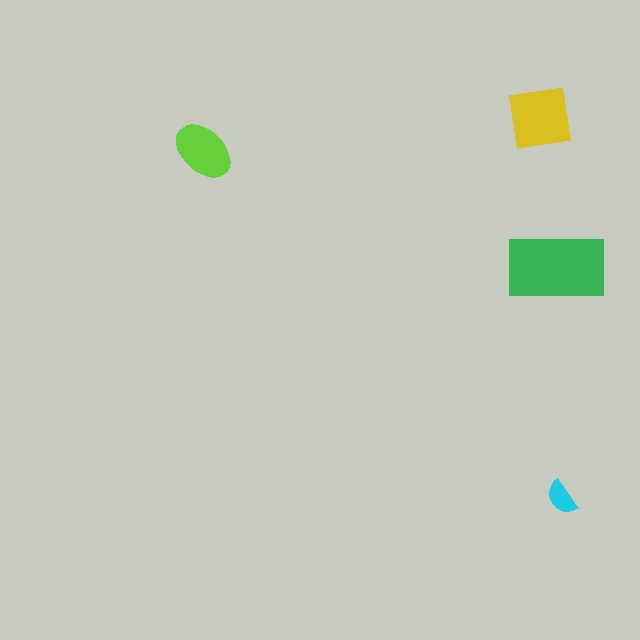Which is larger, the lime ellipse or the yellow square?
The yellow square.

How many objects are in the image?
There are 4 objects in the image.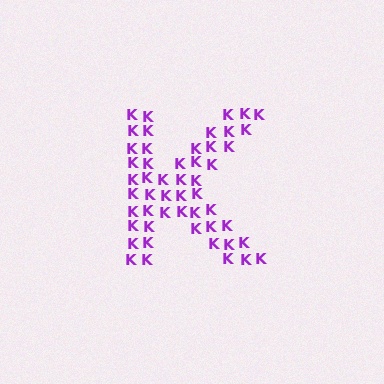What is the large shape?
The large shape is the letter K.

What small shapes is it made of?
It is made of small letter K's.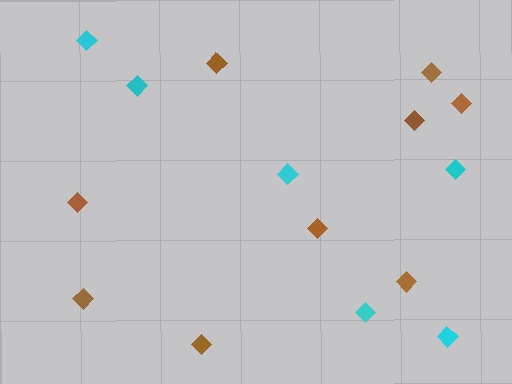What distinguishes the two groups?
There are 2 groups: one group of brown diamonds (9) and one group of cyan diamonds (6).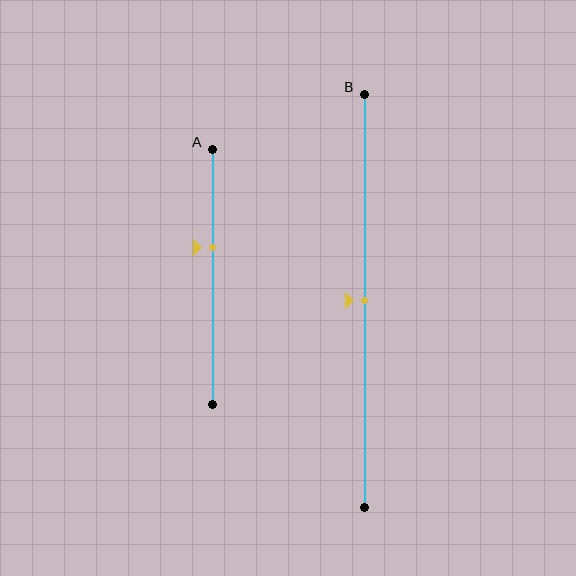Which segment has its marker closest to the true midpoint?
Segment B has its marker closest to the true midpoint.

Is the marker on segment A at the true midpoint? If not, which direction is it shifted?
No, the marker on segment A is shifted upward by about 12% of the segment length.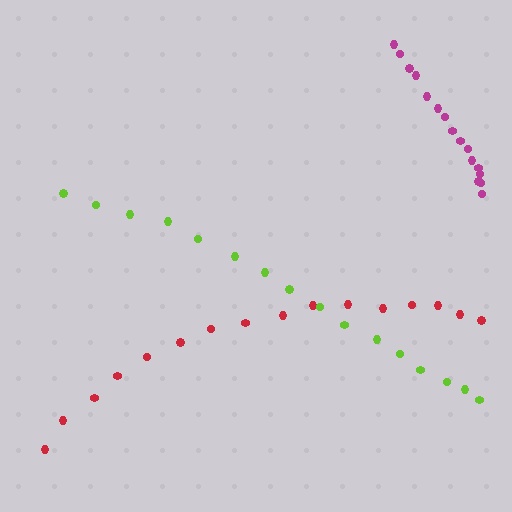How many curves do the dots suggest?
There are 3 distinct paths.